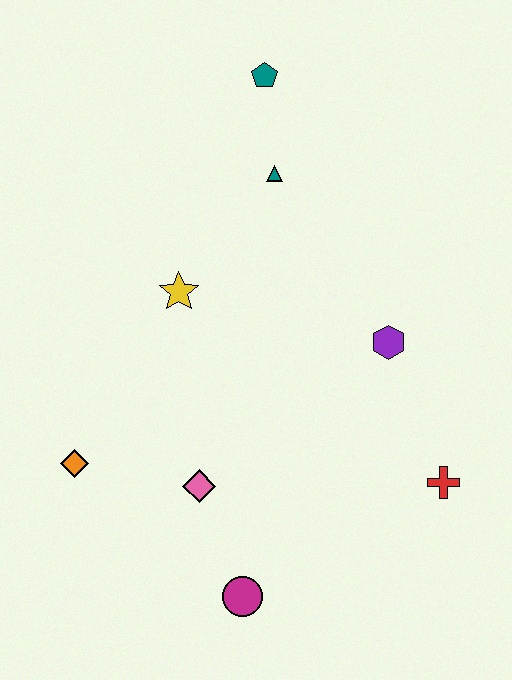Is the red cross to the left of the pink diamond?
No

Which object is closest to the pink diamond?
The magenta circle is closest to the pink diamond.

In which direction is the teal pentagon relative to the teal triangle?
The teal pentagon is above the teal triangle.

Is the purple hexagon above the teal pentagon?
No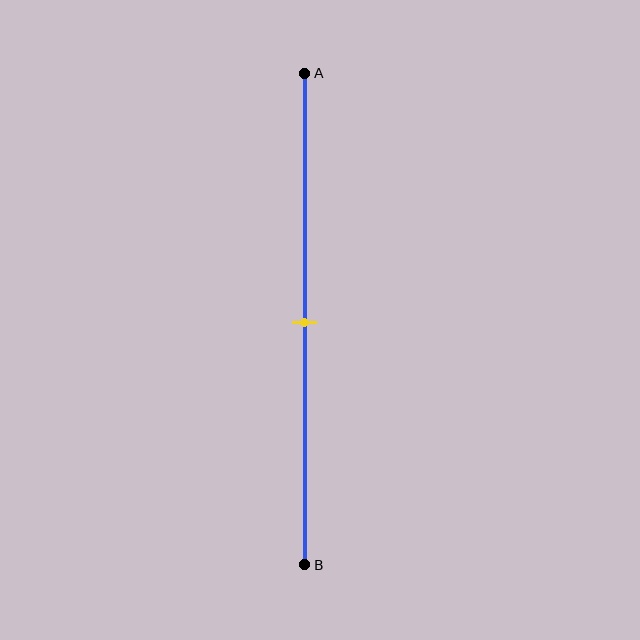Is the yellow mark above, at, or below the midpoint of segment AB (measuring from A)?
The yellow mark is approximately at the midpoint of segment AB.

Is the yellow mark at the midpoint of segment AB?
Yes, the mark is approximately at the midpoint.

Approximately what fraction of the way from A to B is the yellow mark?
The yellow mark is approximately 50% of the way from A to B.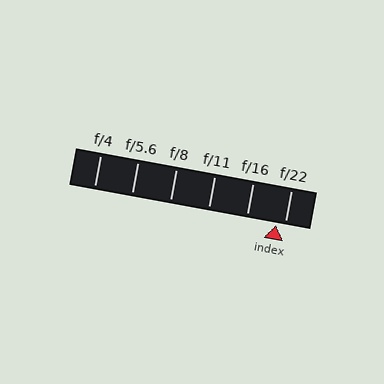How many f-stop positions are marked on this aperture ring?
There are 6 f-stop positions marked.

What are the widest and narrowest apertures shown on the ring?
The widest aperture shown is f/4 and the narrowest is f/22.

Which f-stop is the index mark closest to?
The index mark is closest to f/22.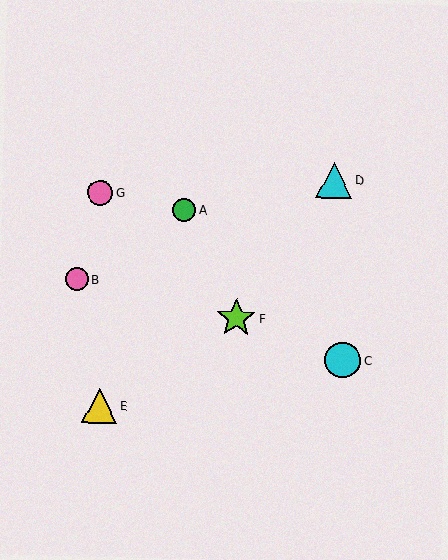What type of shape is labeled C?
Shape C is a cyan circle.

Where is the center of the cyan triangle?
The center of the cyan triangle is at (334, 180).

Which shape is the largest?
The lime star (labeled F) is the largest.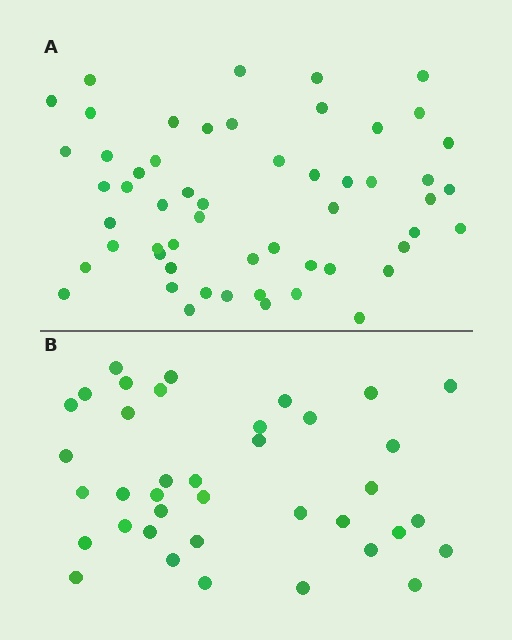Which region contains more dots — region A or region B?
Region A (the top region) has more dots.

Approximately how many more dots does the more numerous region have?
Region A has approximately 15 more dots than region B.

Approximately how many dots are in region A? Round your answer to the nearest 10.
About 60 dots. (The exact count is 55, which rounds to 60.)